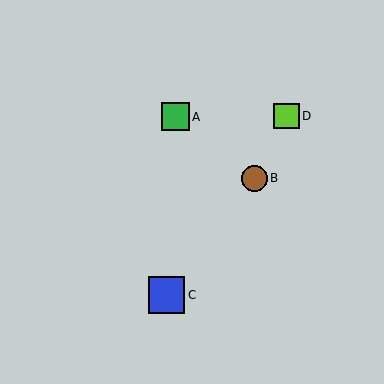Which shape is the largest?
The blue square (labeled C) is the largest.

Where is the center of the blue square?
The center of the blue square is at (167, 295).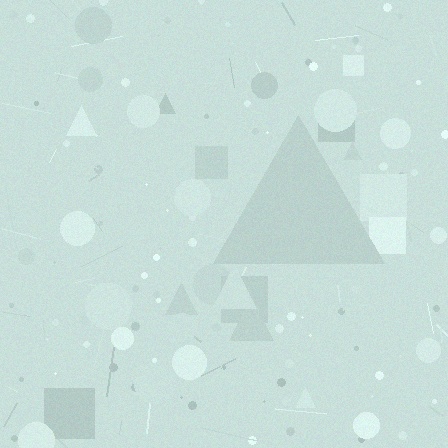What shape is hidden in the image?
A triangle is hidden in the image.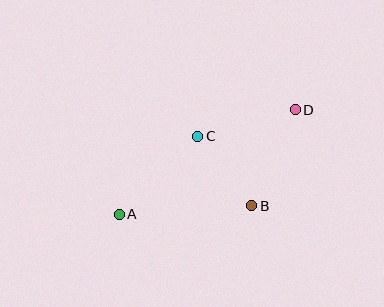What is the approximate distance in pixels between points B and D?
The distance between B and D is approximately 105 pixels.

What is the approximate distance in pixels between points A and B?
The distance between A and B is approximately 133 pixels.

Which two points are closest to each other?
Points B and C are closest to each other.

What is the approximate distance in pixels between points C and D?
The distance between C and D is approximately 101 pixels.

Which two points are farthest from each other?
Points A and D are farthest from each other.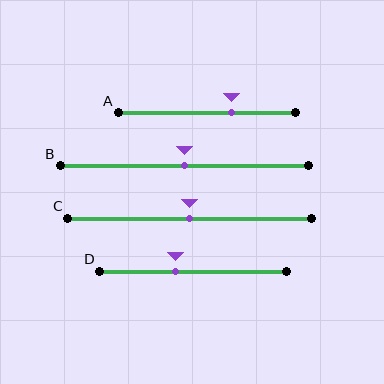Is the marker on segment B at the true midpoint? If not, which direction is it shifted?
Yes, the marker on segment B is at the true midpoint.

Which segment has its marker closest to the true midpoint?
Segment B has its marker closest to the true midpoint.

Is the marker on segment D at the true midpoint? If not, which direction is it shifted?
No, the marker on segment D is shifted to the left by about 9% of the segment length.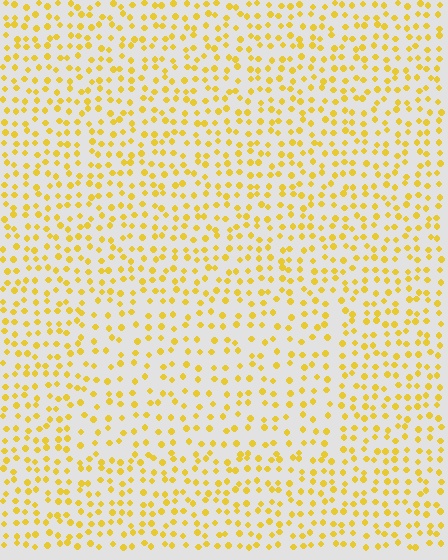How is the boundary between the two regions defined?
The boundary is defined by a change in element density (approximately 1.5x ratio). All elements are the same color, size, and shape.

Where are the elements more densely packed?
The elements are more densely packed outside the rectangle boundary.